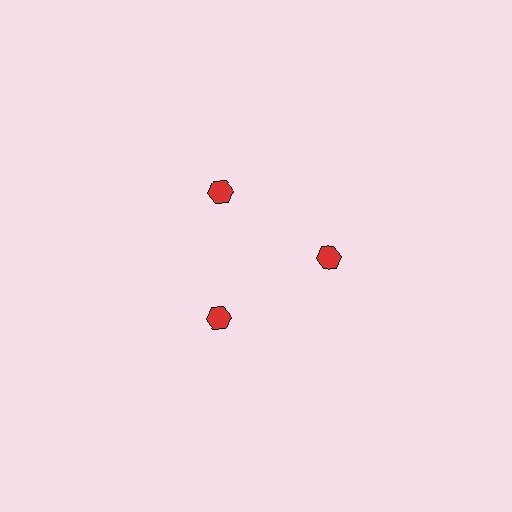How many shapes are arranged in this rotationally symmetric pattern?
There are 3 shapes, arranged in 3 groups of 1.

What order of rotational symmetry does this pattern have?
This pattern has 3-fold rotational symmetry.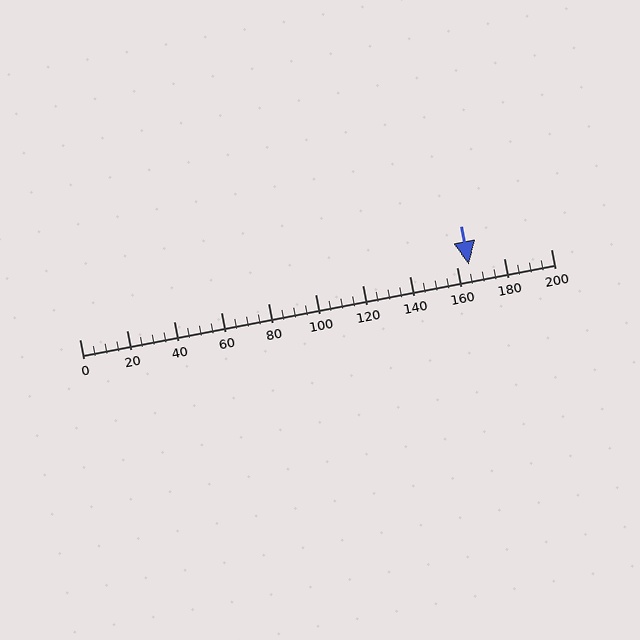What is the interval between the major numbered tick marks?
The major tick marks are spaced 20 units apart.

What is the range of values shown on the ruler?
The ruler shows values from 0 to 200.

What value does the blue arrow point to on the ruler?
The blue arrow points to approximately 165.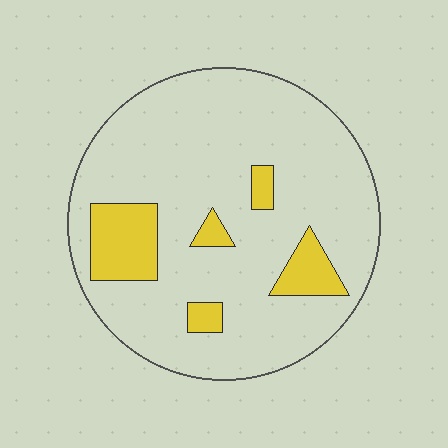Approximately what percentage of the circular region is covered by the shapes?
Approximately 15%.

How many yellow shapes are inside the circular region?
5.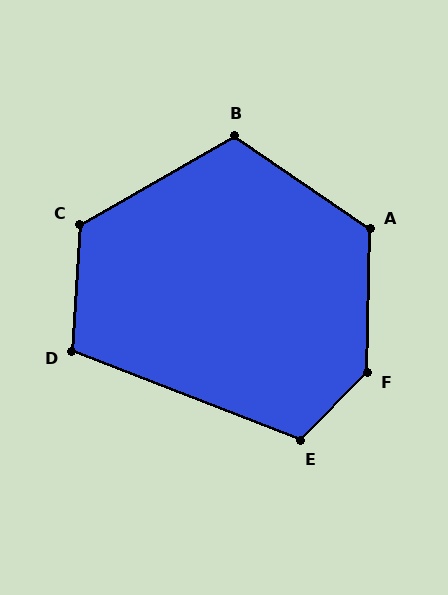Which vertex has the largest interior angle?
F, at approximately 136 degrees.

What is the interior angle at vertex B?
Approximately 116 degrees (obtuse).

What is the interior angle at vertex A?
Approximately 123 degrees (obtuse).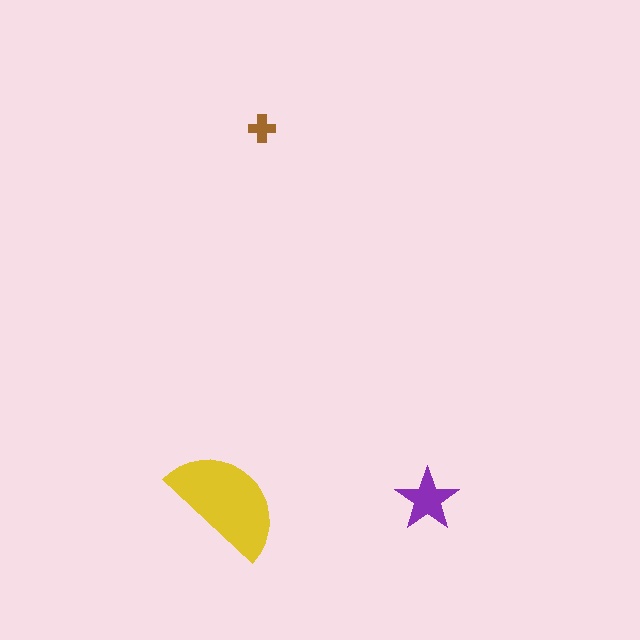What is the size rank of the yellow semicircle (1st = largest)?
1st.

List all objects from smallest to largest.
The brown cross, the purple star, the yellow semicircle.